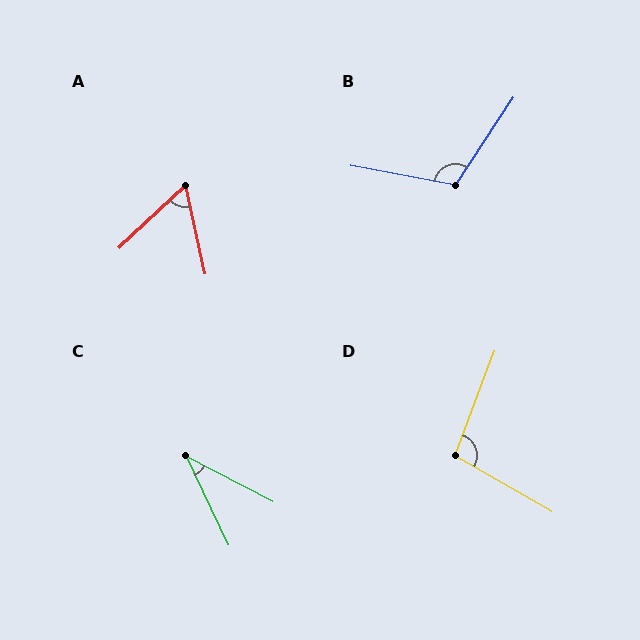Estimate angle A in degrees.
Approximately 59 degrees.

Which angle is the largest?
B, at approximately 113 degrees.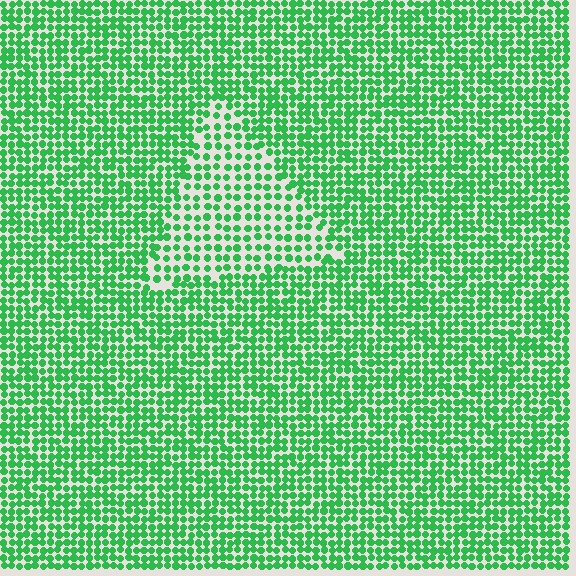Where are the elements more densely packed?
The elements are more densely packed outside the triangle boundary.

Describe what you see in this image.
The image contains small green elements arranged at two different densities. A triangle-shaped region is visible where the elements are less densely packed than the surrounding area.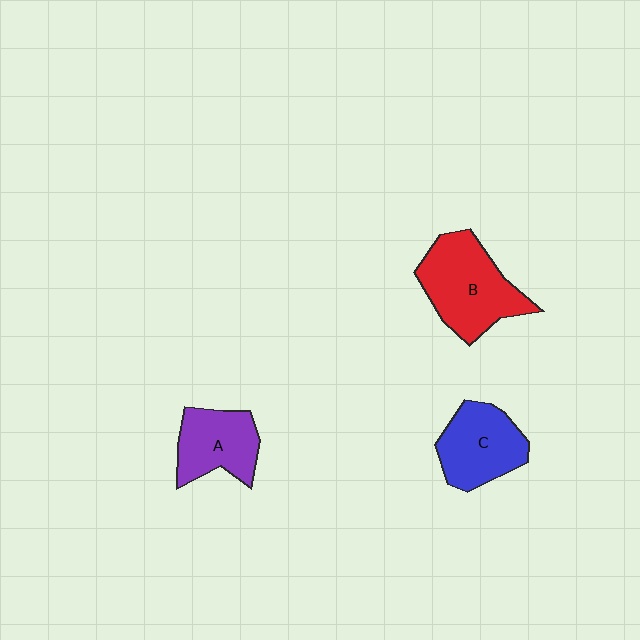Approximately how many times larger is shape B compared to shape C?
Approximately 1.3 times.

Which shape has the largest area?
Shape B (red).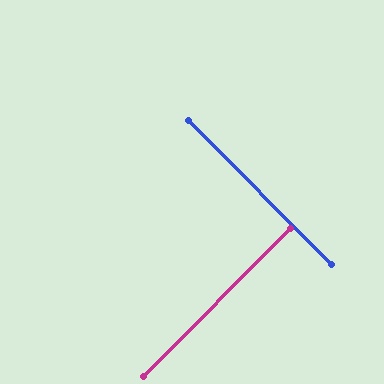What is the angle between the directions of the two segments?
Approximately 90 degrees.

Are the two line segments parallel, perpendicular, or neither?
Perpendicular — they meet at approximately 90°.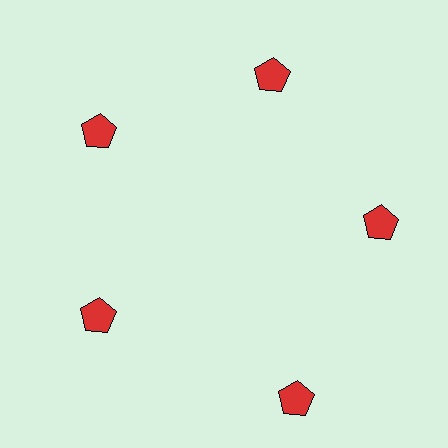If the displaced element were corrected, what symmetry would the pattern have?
It would have 5-fold rotational symmetry — the pattern would map onto itself every 72 degrees.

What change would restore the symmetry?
The symmetry would be restored by moving it inward, back onto the ring so that all 5 pentagons sit at equal angles and equal distance from the center.